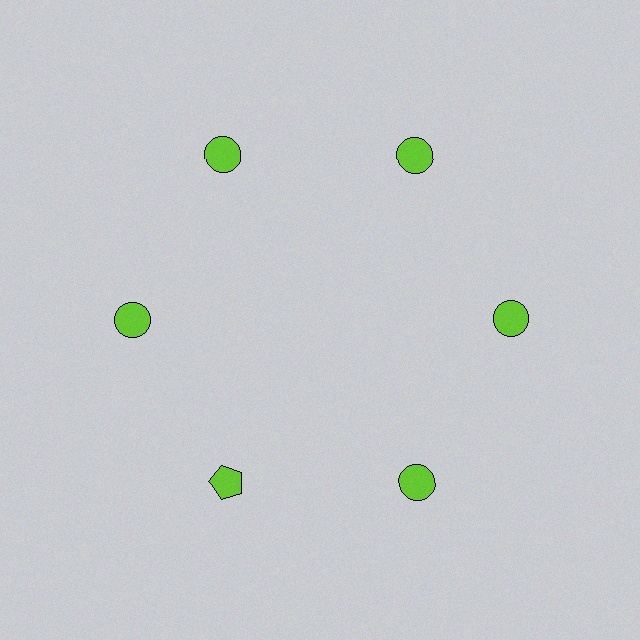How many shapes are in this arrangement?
There are 6 shapes arranged in a ring pattern.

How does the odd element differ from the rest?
It has a different shape: pentagon instead of circle.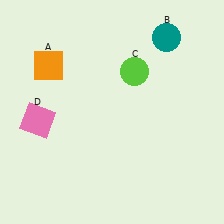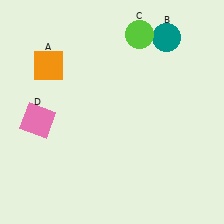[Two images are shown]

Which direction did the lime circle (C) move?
The lime circle (C) moved up.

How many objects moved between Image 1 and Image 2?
1 object moved between the two images.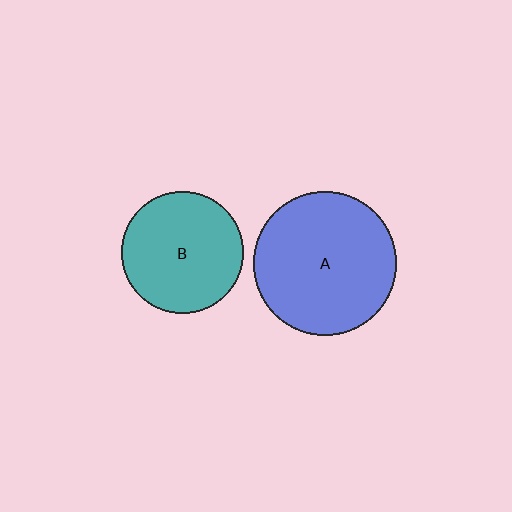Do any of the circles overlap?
No, none of the circles overlap.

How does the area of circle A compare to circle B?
Approximately 1.4 times.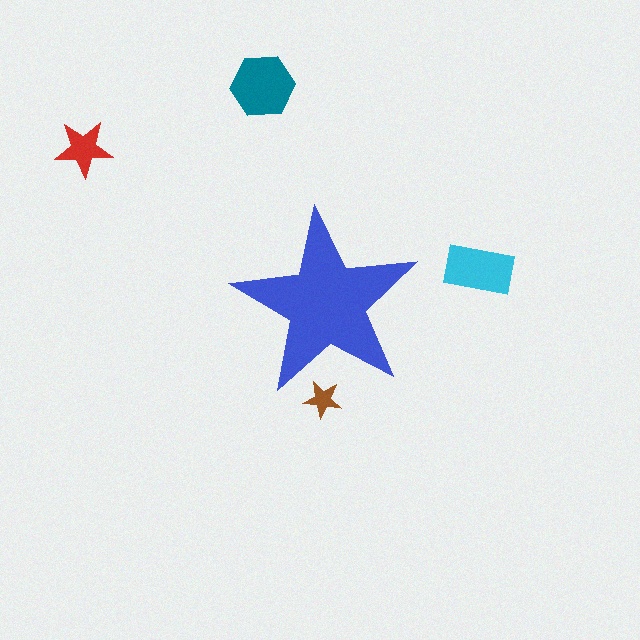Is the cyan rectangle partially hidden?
No, the cyan rectangle is fully visible.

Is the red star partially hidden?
No, the red star is fully visible.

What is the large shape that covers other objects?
A blue star.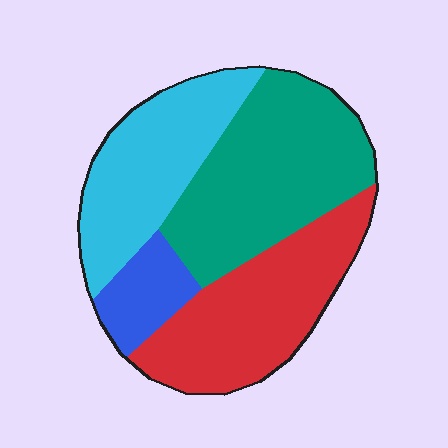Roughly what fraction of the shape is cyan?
Cyan takes up between a quarter and a half of the shape.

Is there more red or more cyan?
Red.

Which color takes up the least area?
Blue, at roughly 10%.